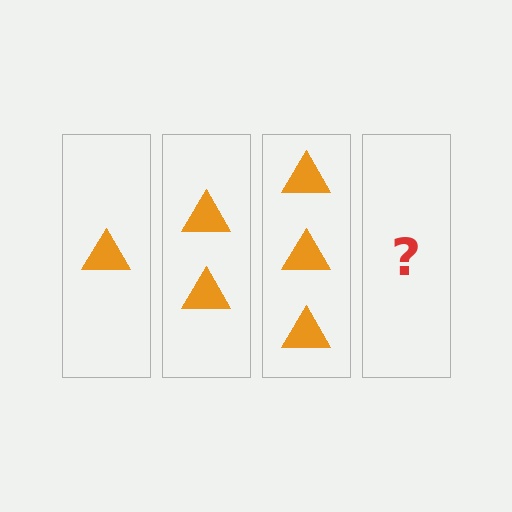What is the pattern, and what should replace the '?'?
The pattern is that each step adds one more triangle. The '?' should be 4 triangles.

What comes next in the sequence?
The next element should be 4 triangles.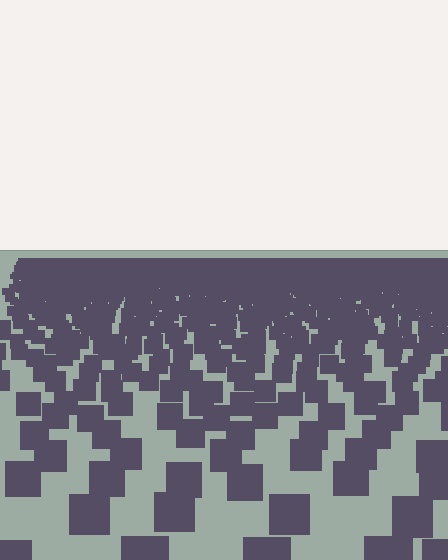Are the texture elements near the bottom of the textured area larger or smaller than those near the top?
Larger. Near the bottom, elements are closer to the viewer and appear at a bigger on-screen size.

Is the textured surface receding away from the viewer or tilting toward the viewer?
The surface is receding away from the viewer. Texture elements get smaller and denser toward the top.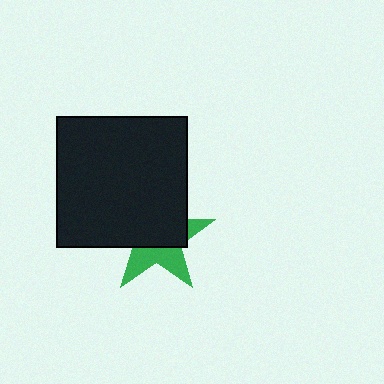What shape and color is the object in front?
The object in front is a black square.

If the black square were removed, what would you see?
You would see the complete green star.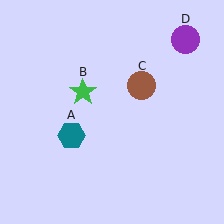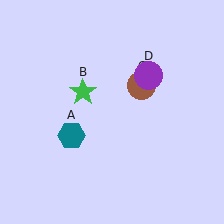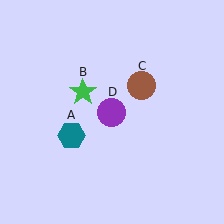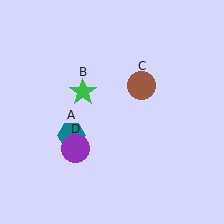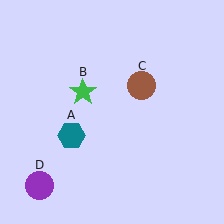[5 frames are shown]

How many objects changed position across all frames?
1 object changed position: purple circle (object D).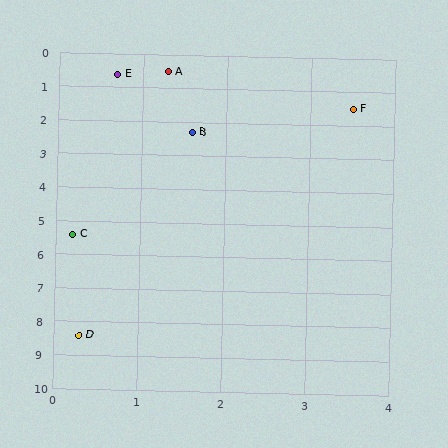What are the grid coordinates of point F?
Point F is at approximately (3.5, 1.5).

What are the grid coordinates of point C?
Point C is at approximately (0.2, 5.4).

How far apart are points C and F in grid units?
Points C and F are about 5.1 grid units apart.